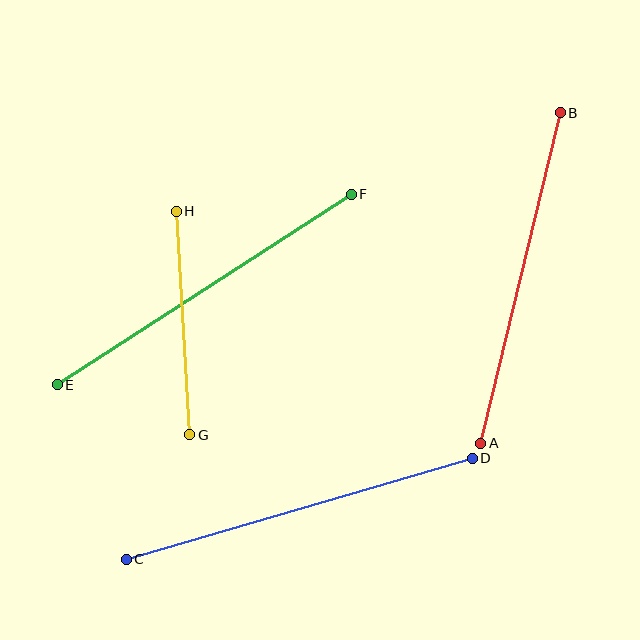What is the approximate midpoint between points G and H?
The midpoint is at approximately (183, 323) pixels.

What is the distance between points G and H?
The distance is approximately 224 pixels.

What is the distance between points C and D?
The distance is approximately 361 pixels.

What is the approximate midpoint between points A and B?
The midpoint is at approximately (520, 278) pixels.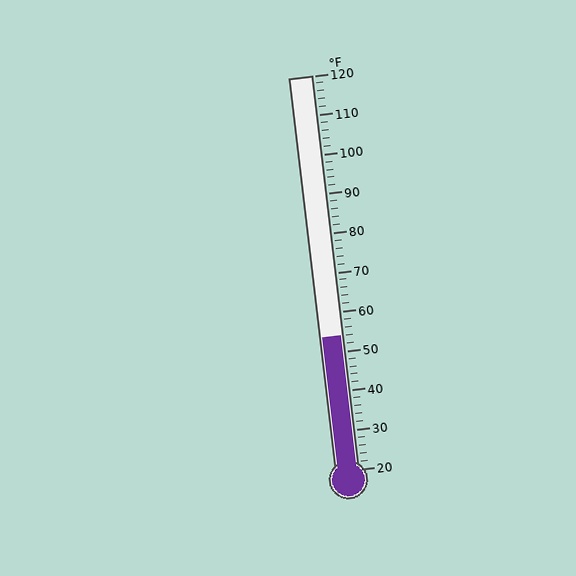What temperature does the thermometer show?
The thermometer shows approximately 54°F.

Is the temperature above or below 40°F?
The temperature is above 40°F.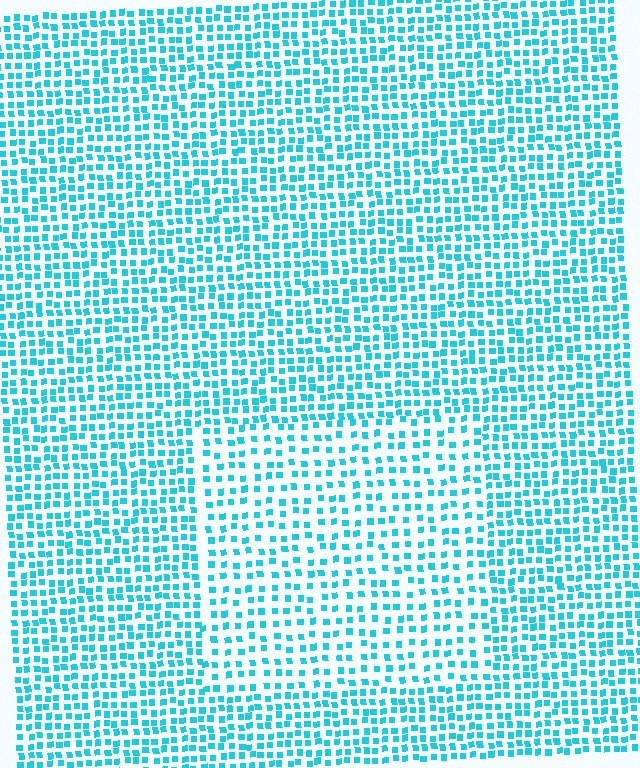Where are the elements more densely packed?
The elements are more densely packed outside the rectangle boundary.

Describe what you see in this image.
The image contains small cyan elements arranged at two different densities. A rectangle-shaped region is visible where the elements are less densely packed than the surrounding area.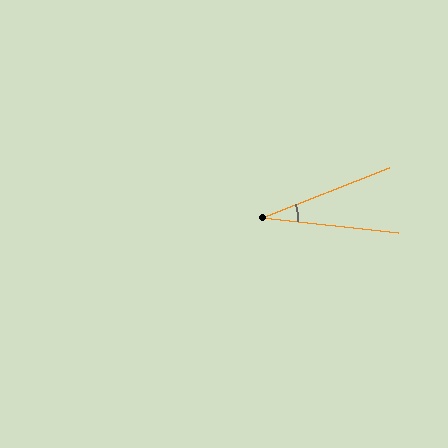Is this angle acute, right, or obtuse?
It is acute.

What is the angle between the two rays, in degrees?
Approximately 28 degrees.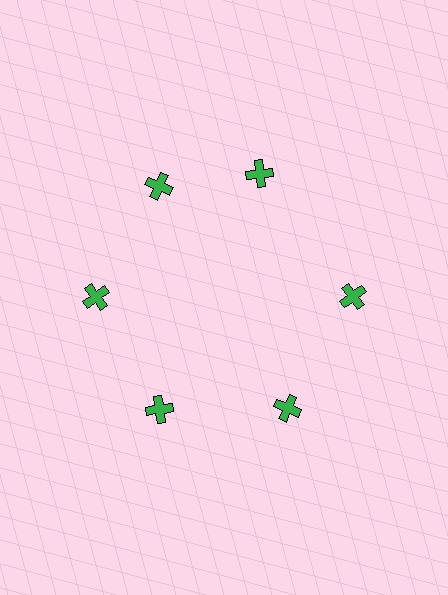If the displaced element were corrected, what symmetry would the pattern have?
It would have 6-fold rotational symmetry — the pattern would map onto itself every 60 degrees.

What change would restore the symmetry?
The symmetry would be restored by rotating it back into even spacing with its neighbors so that all 6 crosses sit at equal angles and equal distance from the center.